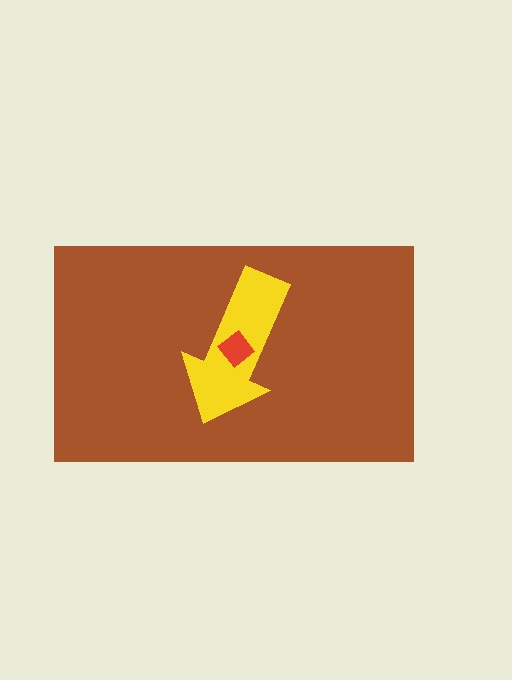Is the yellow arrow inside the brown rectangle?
Yes.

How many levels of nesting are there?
3.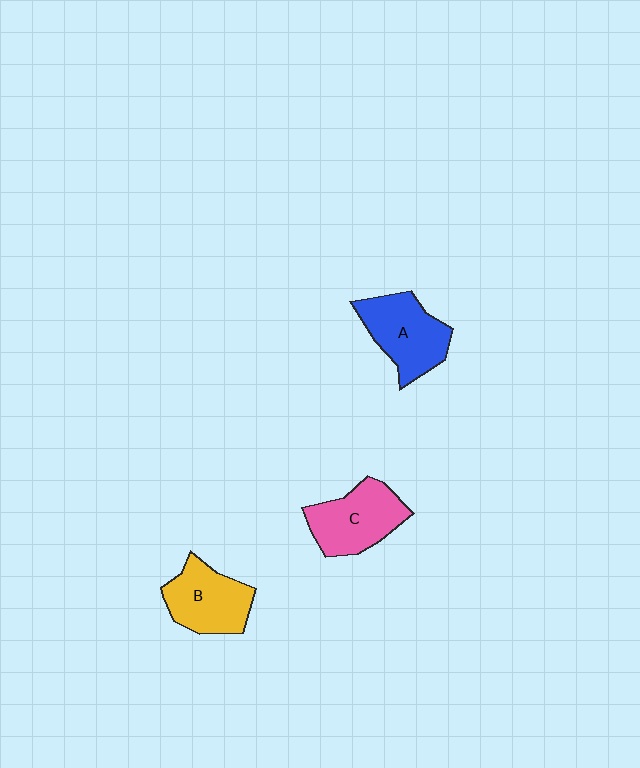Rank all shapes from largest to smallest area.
From largest to smallest: A (blue), C (pink), B (yellow).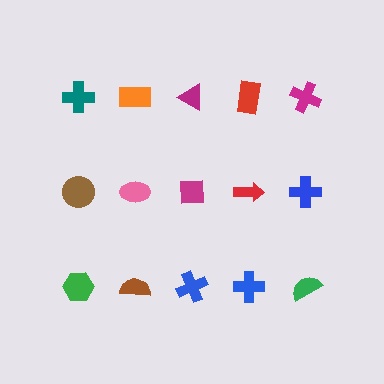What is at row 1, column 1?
A teal cross.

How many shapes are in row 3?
5 shapes.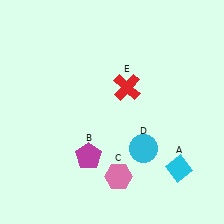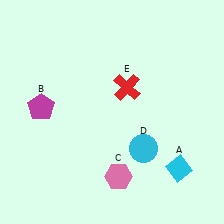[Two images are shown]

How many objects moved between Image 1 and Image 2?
1 object moved between the two images.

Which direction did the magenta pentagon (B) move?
The magenta pentagon (B) moved up.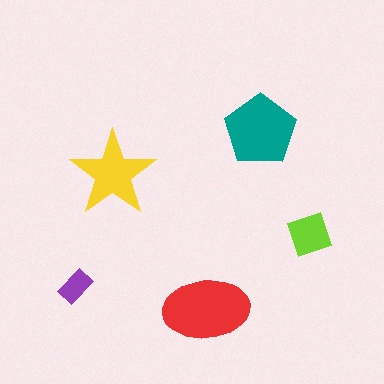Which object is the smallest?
The purple rectangle.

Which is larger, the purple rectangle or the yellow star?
The yellow star.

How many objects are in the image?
There are 5 objects in the image.